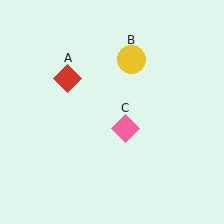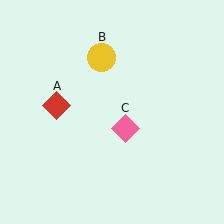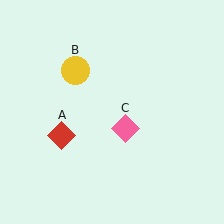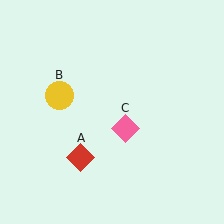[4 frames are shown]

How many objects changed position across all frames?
2 objects changed position: red diamond (object A), yellow circle (object B).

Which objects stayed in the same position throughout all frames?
Pink diamond (object C) remained stationary.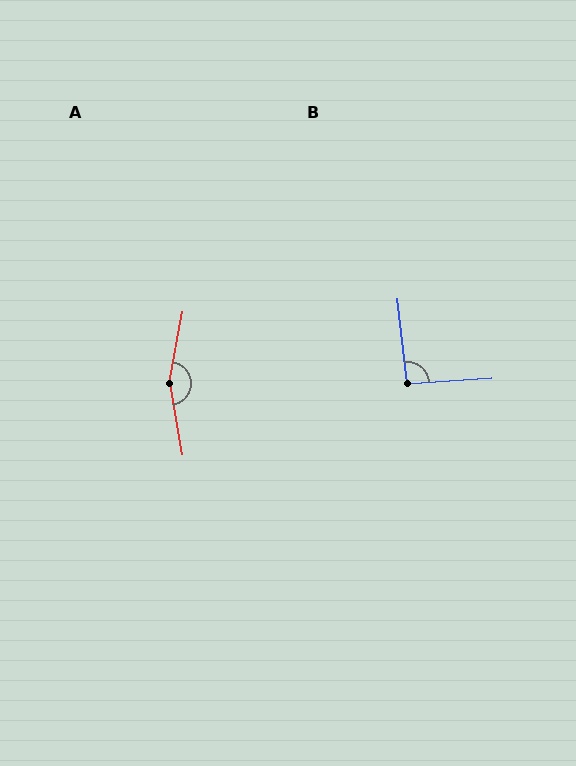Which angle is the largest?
A, at approximately 159 degrees.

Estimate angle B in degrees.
Approximately 93 degrees.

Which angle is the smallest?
B, at approximately 93 degrees.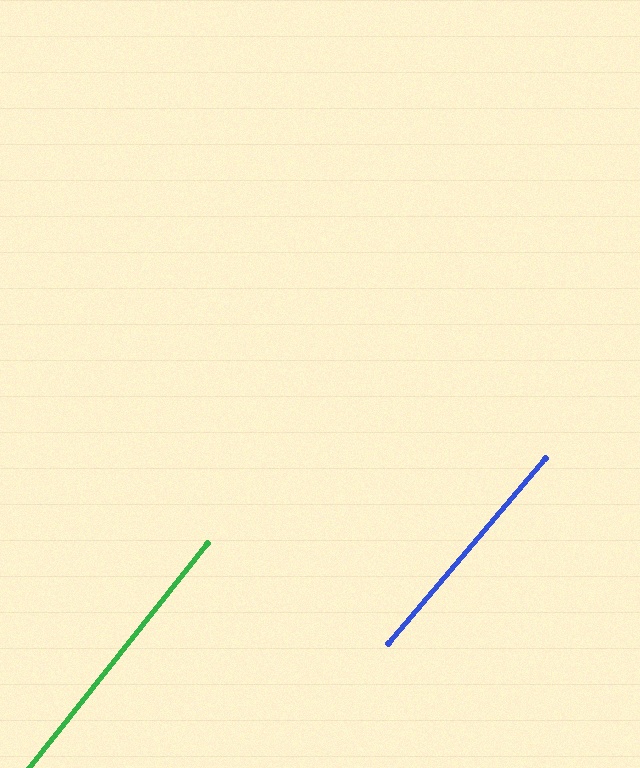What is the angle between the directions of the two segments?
Approximately 2 degrees.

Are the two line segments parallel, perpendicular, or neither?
Parallel — their directions differ by only 1.9°.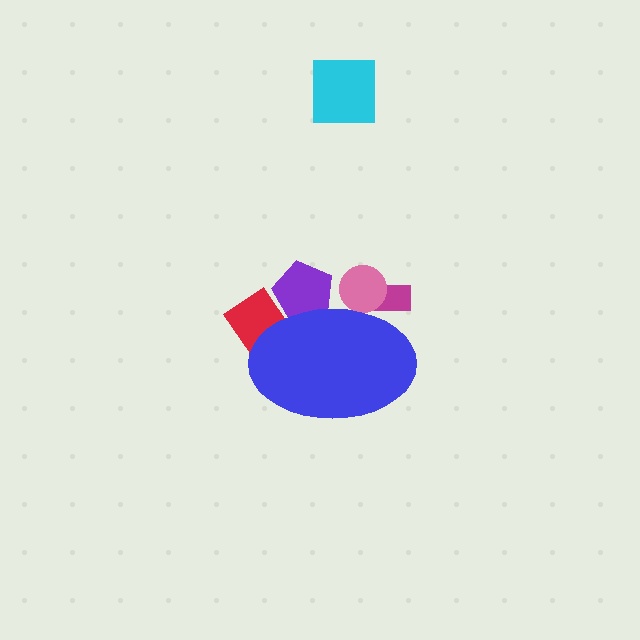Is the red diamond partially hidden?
Yes, the red diamond is partially hidden behind the blue ellipse.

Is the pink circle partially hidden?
Yes, the pink circle is partially hidden behind the blue ellipse.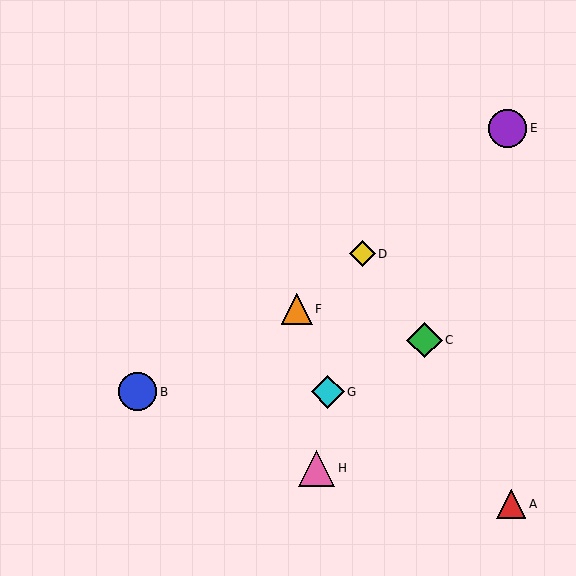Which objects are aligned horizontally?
Objects B, G are aligned horizontally.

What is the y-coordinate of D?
Object D is at y≈254.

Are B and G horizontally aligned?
Yes, both are at y≈392.